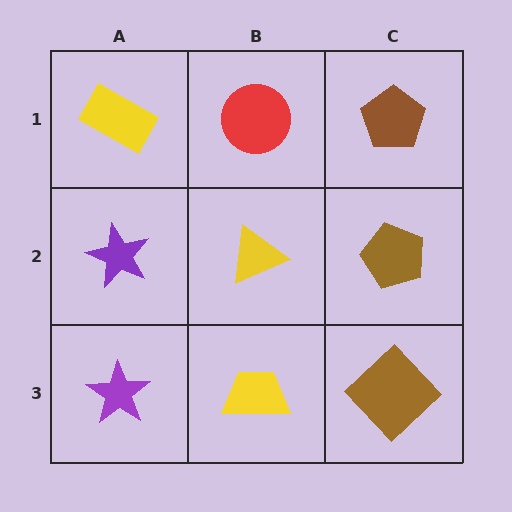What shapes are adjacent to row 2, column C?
A brown pentagon (row 1, column C), a brown diamond (row 3, column C), a yellow triangle (row 2, column B).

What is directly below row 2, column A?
A purple star.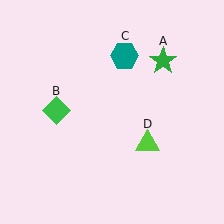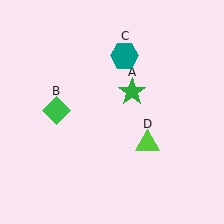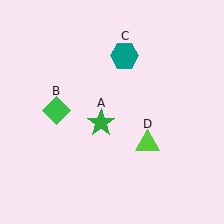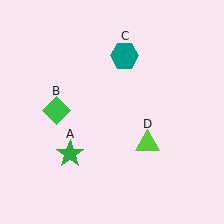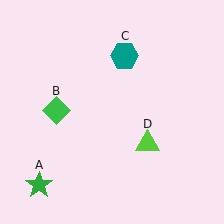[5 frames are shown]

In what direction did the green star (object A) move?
The green star (object A) moved down and to the left.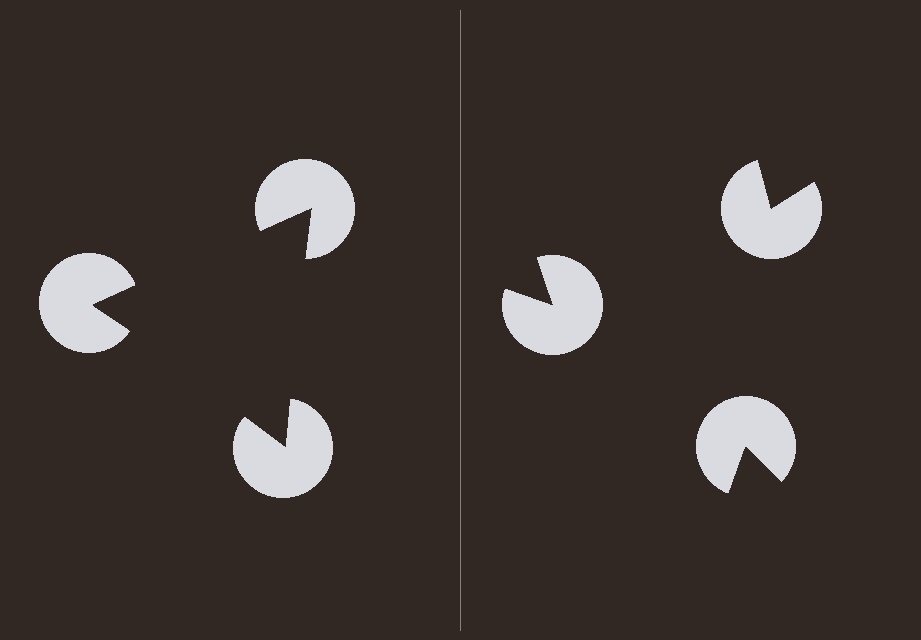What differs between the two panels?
The pac-man discs are positioned identically on both sides; only the wedge orientations differ. On the left they align to a triangle; on the right they are misaligned.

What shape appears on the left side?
An illusory triangle.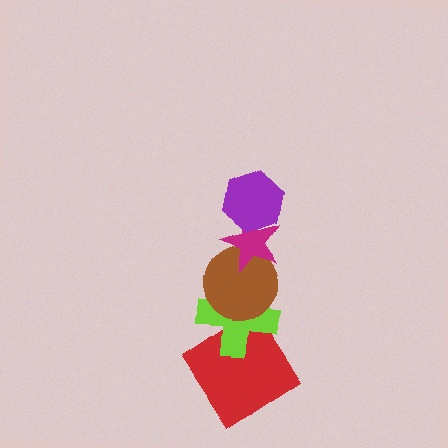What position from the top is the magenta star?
The magenta star is 2nd from the top.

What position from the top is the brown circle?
The brown circle is 3rd from the top.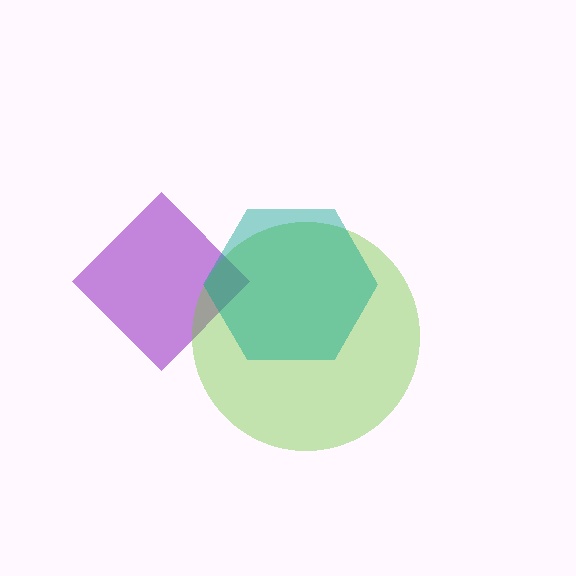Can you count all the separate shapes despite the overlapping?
Yes, there are 3 separate shapes.